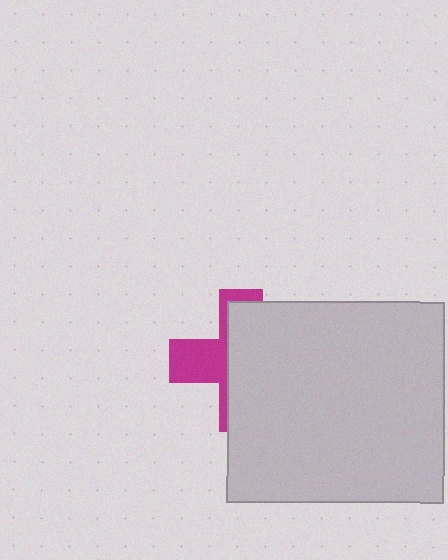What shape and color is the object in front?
The object in front is a light gray rectangle.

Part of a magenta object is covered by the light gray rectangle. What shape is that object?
It is a cross.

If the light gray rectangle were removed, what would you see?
You would see the complete magenta cross.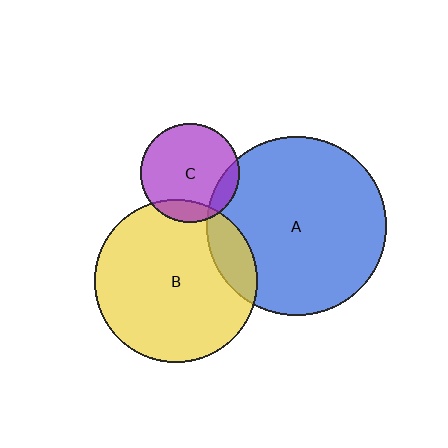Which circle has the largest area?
Circle A (blue).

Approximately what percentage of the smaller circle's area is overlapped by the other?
Approximately 15%.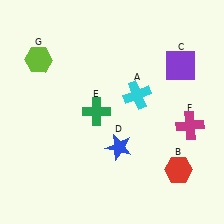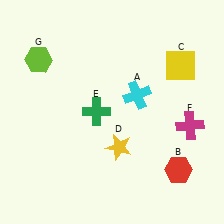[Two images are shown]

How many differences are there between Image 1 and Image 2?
There are 2 differences between the two images.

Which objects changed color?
C changed from purple to yellow. D changed from blue to yellow.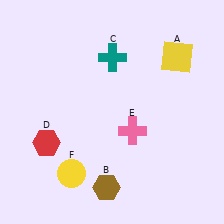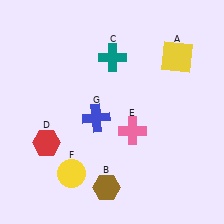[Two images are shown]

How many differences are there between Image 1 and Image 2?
There is 1 difference between the two images.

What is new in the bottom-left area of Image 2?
A blue cross (G) was added in the bottom-left area of Image 2.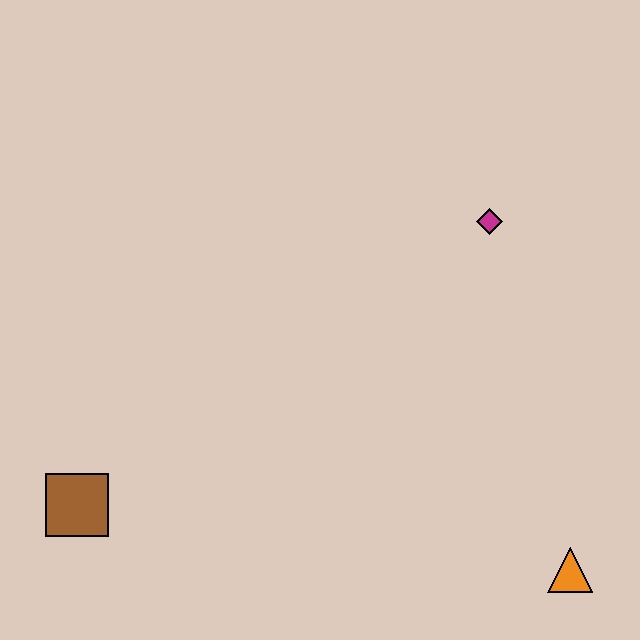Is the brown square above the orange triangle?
Yes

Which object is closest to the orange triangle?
The magenta diamond is closest to the orange triangle.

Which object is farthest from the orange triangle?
The brown square is farthest from the orange triangle.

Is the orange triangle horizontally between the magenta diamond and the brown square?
No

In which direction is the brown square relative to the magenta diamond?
The brown square is to the left of the magenta diamond.